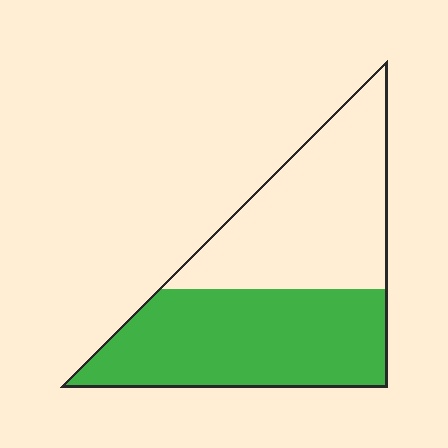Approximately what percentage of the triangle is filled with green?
Approximately 50%.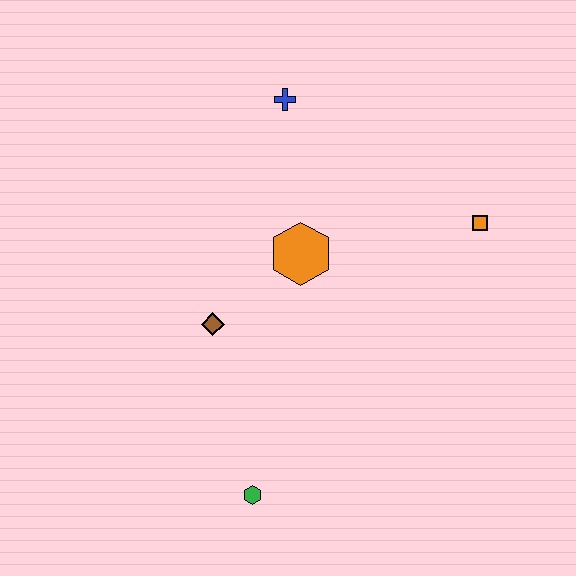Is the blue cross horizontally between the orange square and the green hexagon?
Yes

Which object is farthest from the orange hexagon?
The green hexagon is farthest from the orange hexagon.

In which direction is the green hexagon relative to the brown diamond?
The green hexagon is below the brown diamond.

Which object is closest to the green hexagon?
The brown diamond is closest to the green hexagon.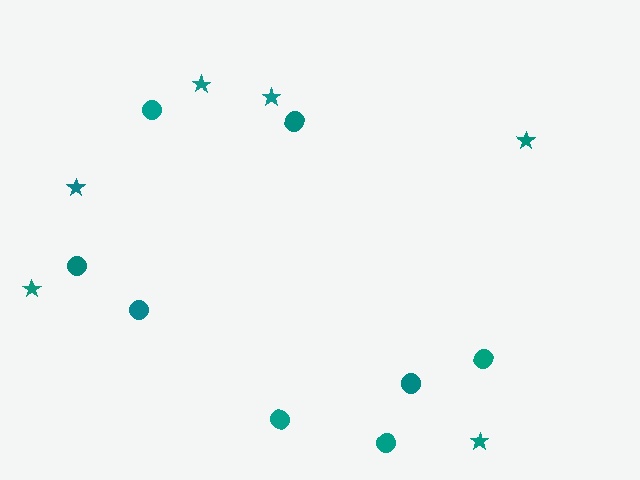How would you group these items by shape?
There are 2 groups: one group of stars (6) and one group of circles (8).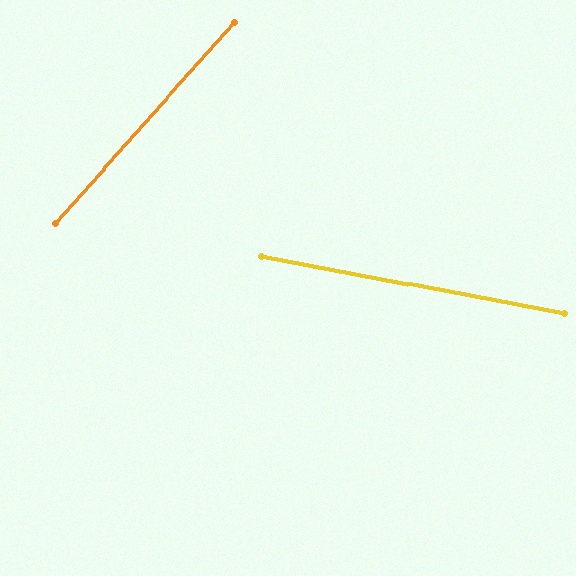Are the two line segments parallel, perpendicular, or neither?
Neither parallel nor perpendicular — they differ by about 59°.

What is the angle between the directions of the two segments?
Approximately 59 degrees.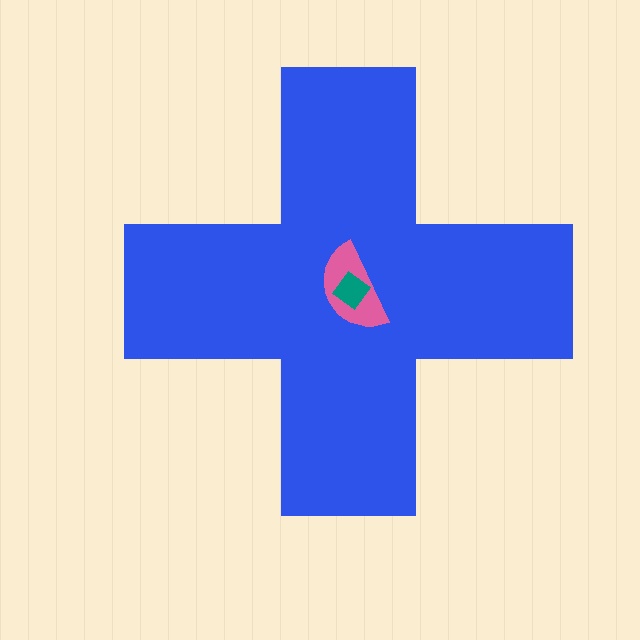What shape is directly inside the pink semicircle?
The teal diamond.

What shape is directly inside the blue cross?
The pink semicircle.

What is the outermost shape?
The blue cross.